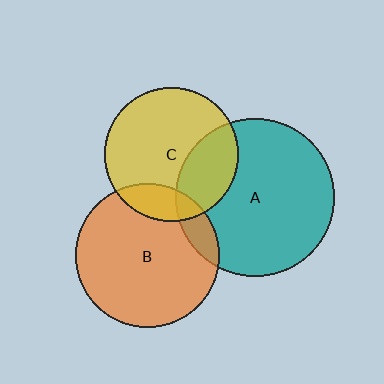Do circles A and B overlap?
Yes.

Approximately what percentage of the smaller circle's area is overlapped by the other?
Approximately 10%.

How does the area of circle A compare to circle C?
Approximately 1.4 times.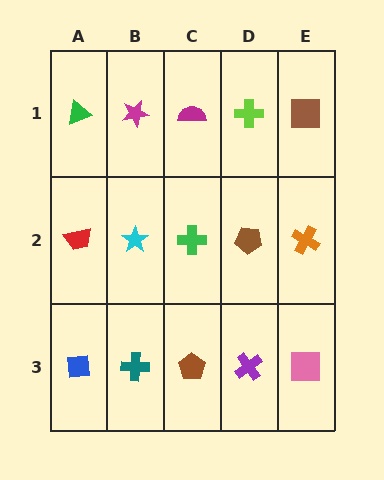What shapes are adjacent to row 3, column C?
A green cross (row 2, column C), a teal cross (row 3, column B), a purple cross (row 3, column D).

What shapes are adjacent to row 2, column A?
A green triangle (row 1, column A), a blue square (row 3, column A), a cyan star (row 2, column B).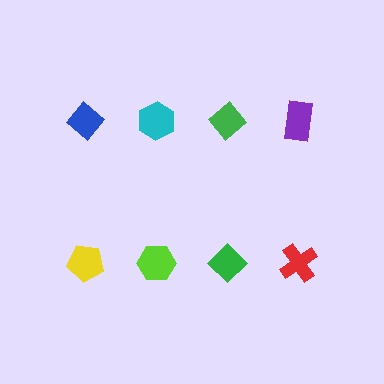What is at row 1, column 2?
A cyan hexagon.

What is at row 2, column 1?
A yellow pentagon.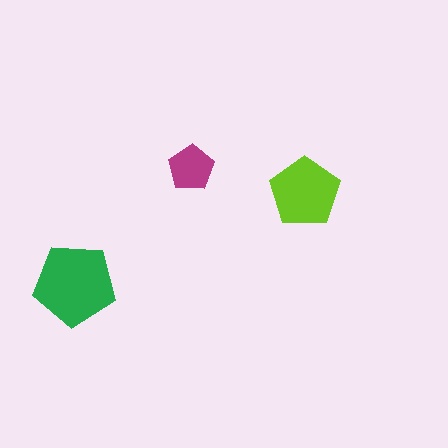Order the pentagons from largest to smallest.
the green one, the lime one, the magenta one.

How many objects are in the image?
There are 3 objects in the image.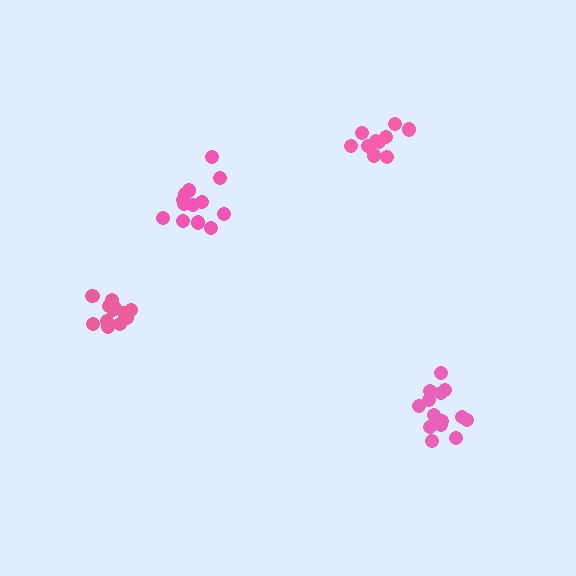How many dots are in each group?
Group 1: 11 dots, Group 2: 14 dots, Group 3: 14 dots, Group 4: 13 dots (52 total).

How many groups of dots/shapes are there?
There are 4 groups.